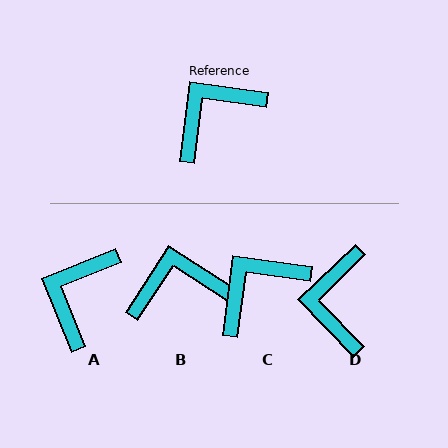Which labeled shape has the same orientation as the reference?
C.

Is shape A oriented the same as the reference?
No, it is off by about 30 degrees.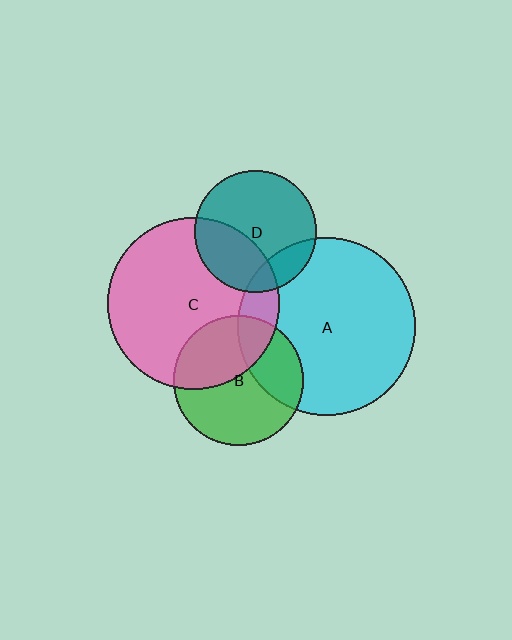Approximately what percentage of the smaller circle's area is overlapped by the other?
Approximately 15%.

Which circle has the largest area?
Circle A (cyan).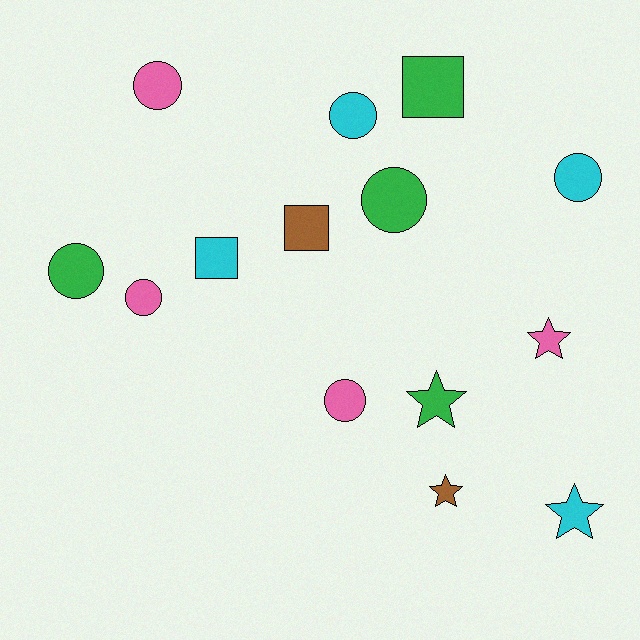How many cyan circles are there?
There are 2 cyan circles.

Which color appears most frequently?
Green, with 4 objects.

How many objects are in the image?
There are 14 objects.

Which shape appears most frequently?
Circle, with 7 objects.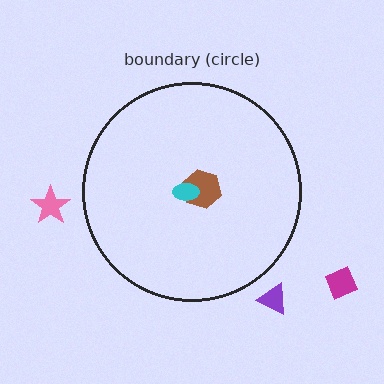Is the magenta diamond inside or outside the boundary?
Outside.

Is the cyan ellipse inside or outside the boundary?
Inside.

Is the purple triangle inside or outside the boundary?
Outside.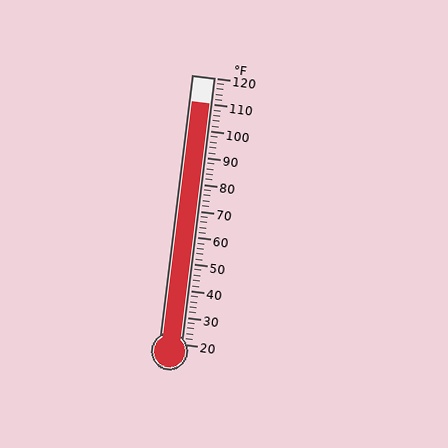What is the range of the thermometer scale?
The thermometer scale ranges from 20°F to 120°F.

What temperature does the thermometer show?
The thermometer shows approximately 110°F.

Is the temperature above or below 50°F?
The temperature is above 50°F.